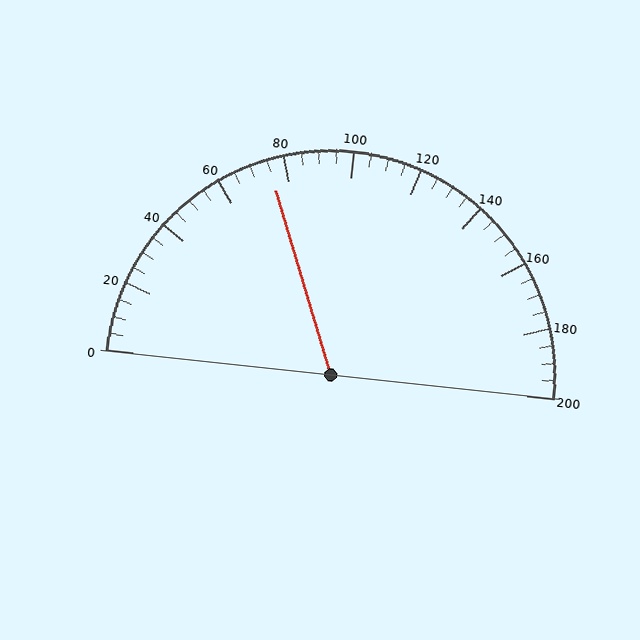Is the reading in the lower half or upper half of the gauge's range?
The reading is in the lower half of the range (0 to 200).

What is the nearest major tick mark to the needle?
The nearest major tick mark is 80.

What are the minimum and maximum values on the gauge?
The gauge ranges from 0 to 200.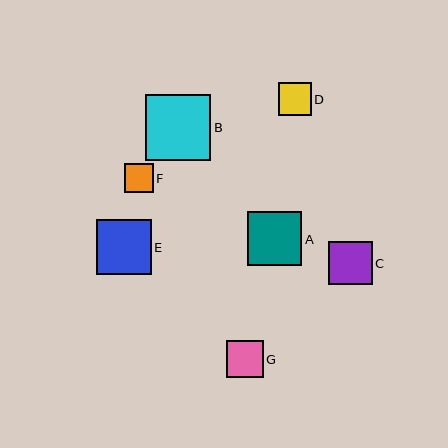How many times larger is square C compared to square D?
Square C is approximately 1.3 times the size of square D.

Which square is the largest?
Square B is the largest with a size of approximately 66 pixels.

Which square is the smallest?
Square F is the smallest with a size of approximately 29 pixels.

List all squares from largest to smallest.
From largest to smallest: B, E, A, C, G, D, F.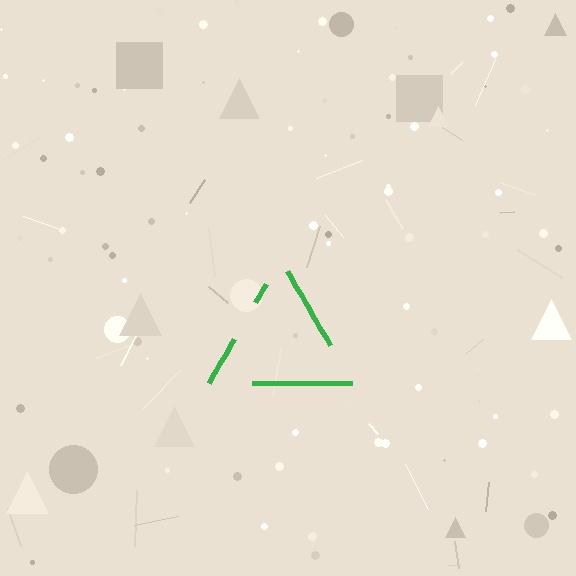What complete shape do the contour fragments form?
The contour fragments form a triangle.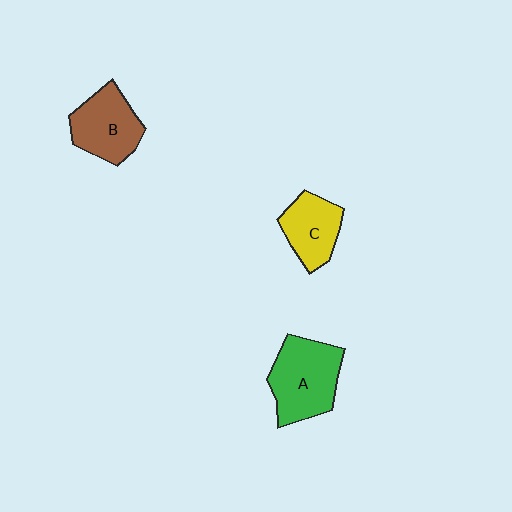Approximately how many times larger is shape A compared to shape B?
Approximately 1.2 times.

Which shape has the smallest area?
Shape C (yellow).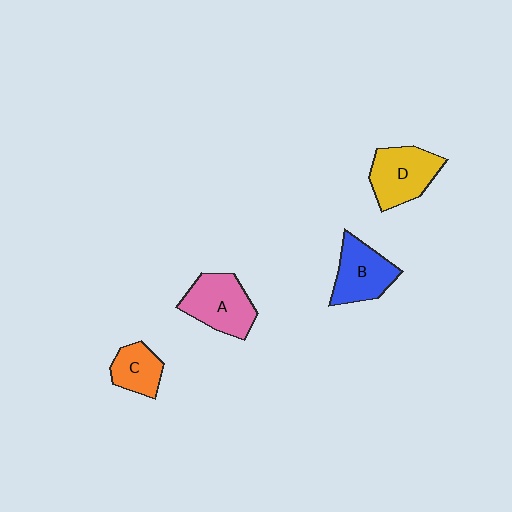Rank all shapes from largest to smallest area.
From largest to smallest: A (pink), D (yellow), B (blue), C (orange).